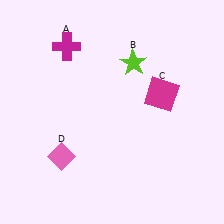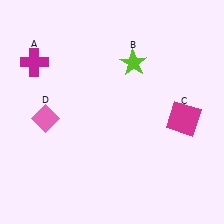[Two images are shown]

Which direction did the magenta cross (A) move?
The magenta cross (A) moved left.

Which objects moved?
The objects that moved are: the magenta cross (A), the magenta square (C), the pink diamond (D).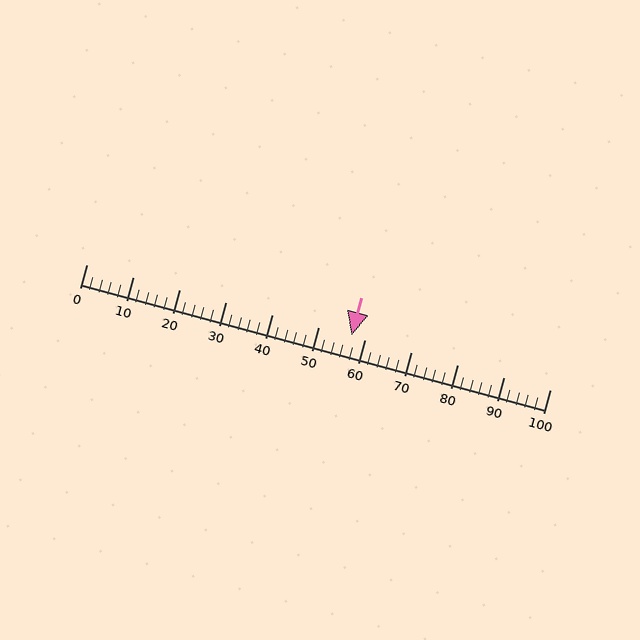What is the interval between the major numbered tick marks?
The major tick marks are spaced 10 units apart.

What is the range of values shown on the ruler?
The ruler shows values from 0 to 100.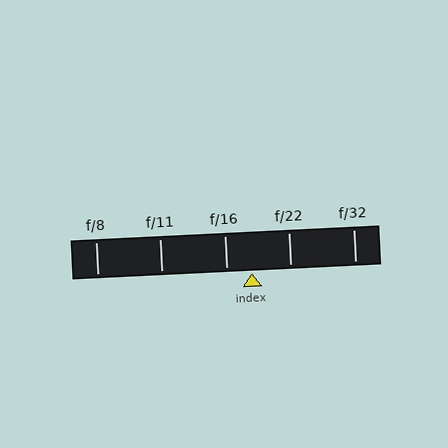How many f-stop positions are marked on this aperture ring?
There are 5 f-stop positions marked.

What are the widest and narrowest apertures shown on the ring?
The widest aperture shown is f/8 and the narrowest is f/32.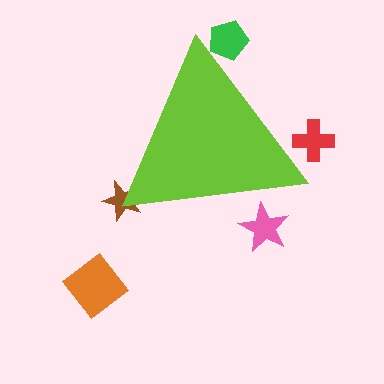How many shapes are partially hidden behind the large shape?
4 shapes are partially hidden.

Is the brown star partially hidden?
Yes, the brown star is partially hidden behind the lime triangle.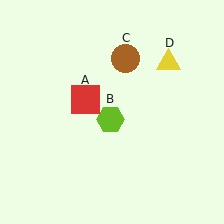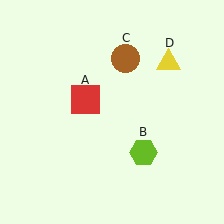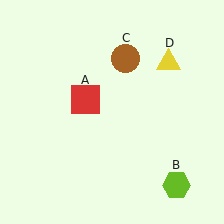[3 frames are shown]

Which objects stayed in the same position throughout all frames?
Red square (object A) and brown circle (object C) and yellow triangle (object D) remained stationary.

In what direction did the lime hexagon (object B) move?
The lime hexagon (object B) moved down and to the right.